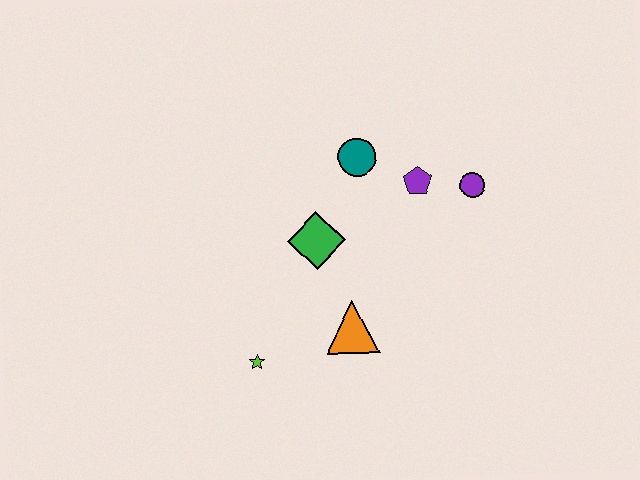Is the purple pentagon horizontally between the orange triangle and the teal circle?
No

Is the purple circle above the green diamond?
Yes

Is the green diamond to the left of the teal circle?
Yes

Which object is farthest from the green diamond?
The purple circle is farthest from the green diamond.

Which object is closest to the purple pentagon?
The purple circle is closest to the purple pentagon.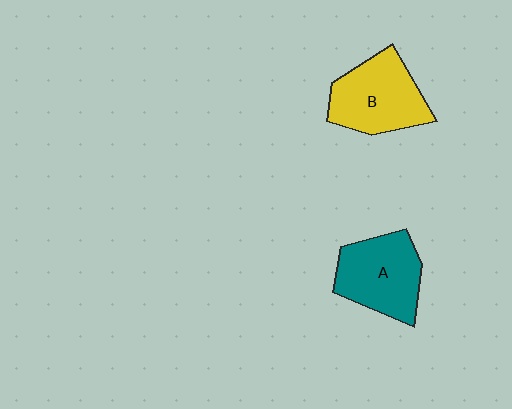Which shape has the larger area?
Shape B (yellow).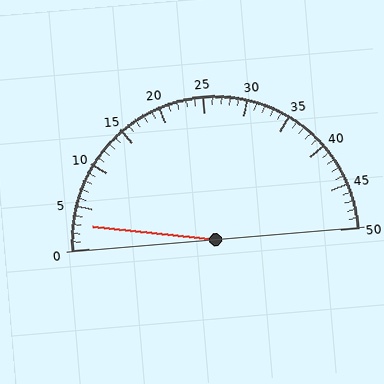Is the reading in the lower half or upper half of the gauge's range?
The reading is in the lower half of the range (0 to 50).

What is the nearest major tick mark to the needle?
The nearest major tick mark is 5.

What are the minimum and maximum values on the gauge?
The gauge ranges from 0 to 50.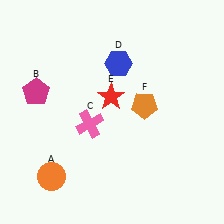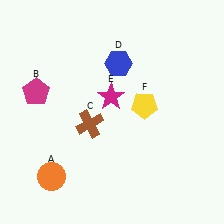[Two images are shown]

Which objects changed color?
C changed from pink to brown. E changed from red to magenta. F changed from orange to yellow.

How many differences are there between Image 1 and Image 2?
There are 3 differences between the two images.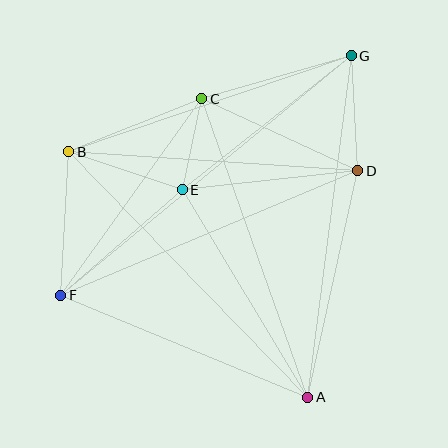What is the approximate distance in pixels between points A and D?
The distance between A and D is approximately 232 pixels.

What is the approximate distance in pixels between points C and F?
The distance between C and F is approximately 242 pixels.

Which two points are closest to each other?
Points C and E are closest to each other.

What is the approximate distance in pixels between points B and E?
The distance between B and E is approximately 120 pixels.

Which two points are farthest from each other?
Points F and G are farthest from each other.